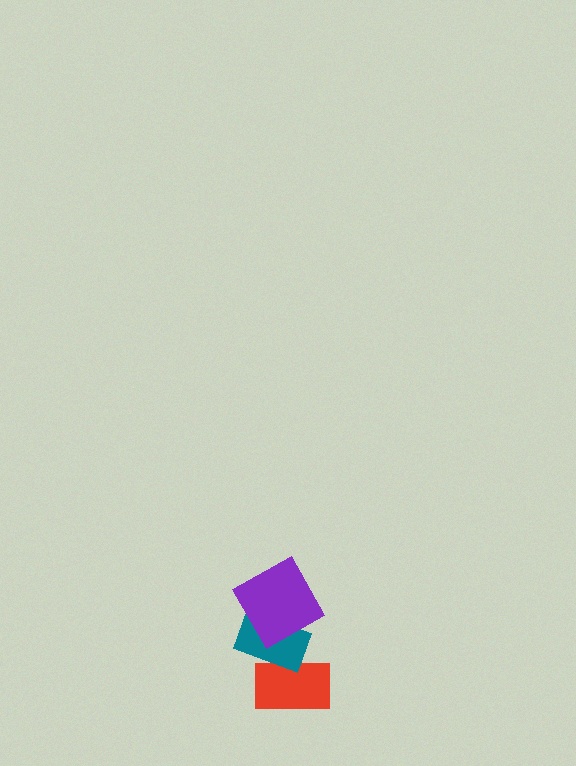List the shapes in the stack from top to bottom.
From top to bottom: the purple square, the teal rectangle, the red rectangle.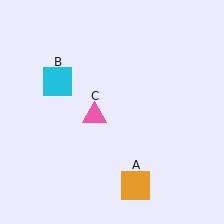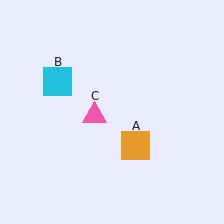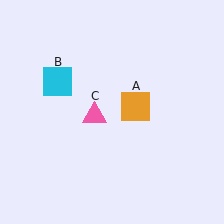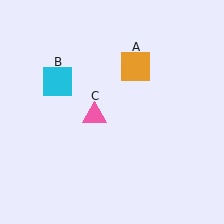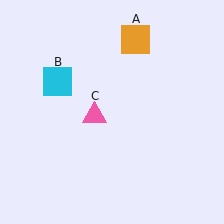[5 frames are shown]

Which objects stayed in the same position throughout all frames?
Cyan square (object B) and pink triangle (object C) remained stationary.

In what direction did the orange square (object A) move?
The orange square (object A) moved up.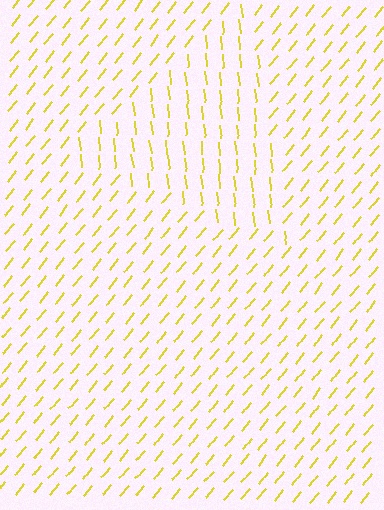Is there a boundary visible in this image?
Yes, there is a texture boundary formed by a change in line orientation.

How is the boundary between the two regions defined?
The boundary is defined purely by a change in line orientation (approximately 45 degrees difference). All lines are the same color and thickness.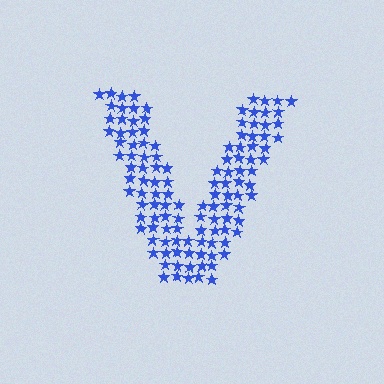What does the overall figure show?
The overall figure shows the letter V.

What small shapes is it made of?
It is made of small stars.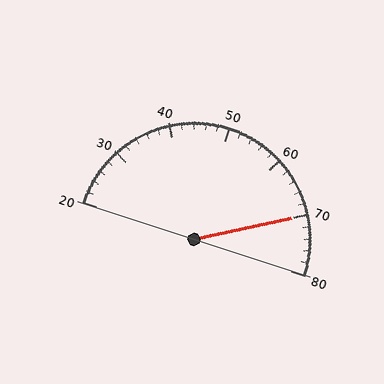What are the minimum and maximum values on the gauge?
The gauge ranges from 20 to 80.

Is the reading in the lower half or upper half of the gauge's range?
The reading is in the upper half of the range (20 to 80).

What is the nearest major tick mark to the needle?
The nearest major tick mark is 70.